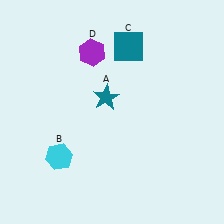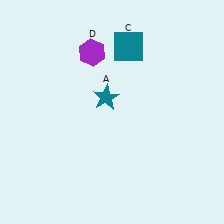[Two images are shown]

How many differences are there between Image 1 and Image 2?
There is 1 difference between the two images.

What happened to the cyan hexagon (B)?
The cyan hexagon (B) was removed in Image 2. It was in the bottom-left area of Image 1.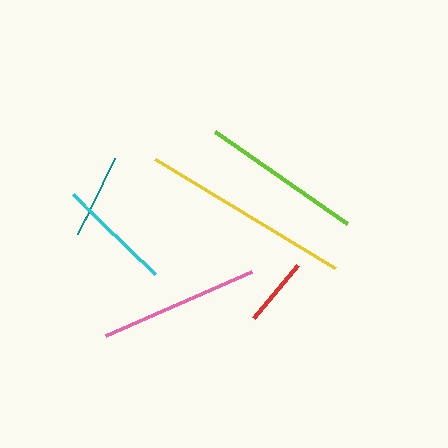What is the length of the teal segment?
The teal segment is approximately 85 pixels long.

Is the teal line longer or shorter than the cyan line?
The cyan line is longer than the teal line.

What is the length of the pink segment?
The pink segment is approximately 160 pixels long.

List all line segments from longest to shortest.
From longest to shortest: yellow, lime, pink, cyan, teal, red.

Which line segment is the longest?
The yellow line is the longest at approximately 210 pixels.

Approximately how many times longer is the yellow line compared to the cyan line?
The yellow line is approximately 1.8 times the length of the cyan line.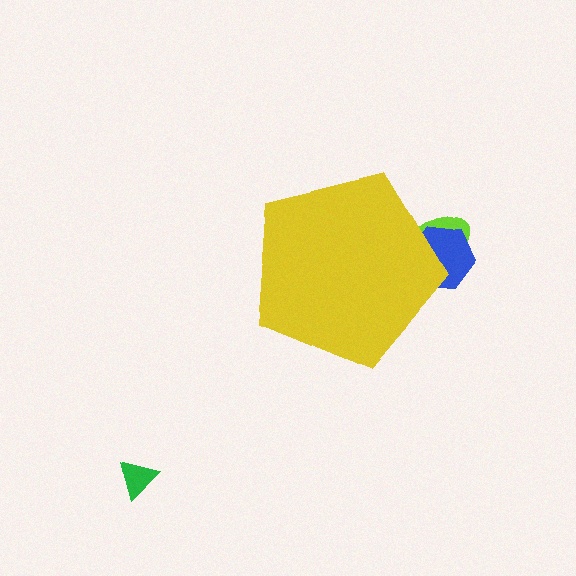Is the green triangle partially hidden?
No, the green triangle is fully visible.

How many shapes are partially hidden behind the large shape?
2 shapes are partially hidden.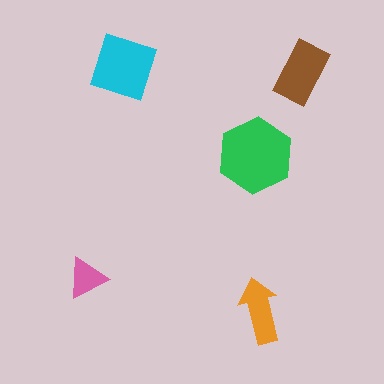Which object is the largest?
The green hexagon.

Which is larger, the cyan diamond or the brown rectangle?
The cyan diamond.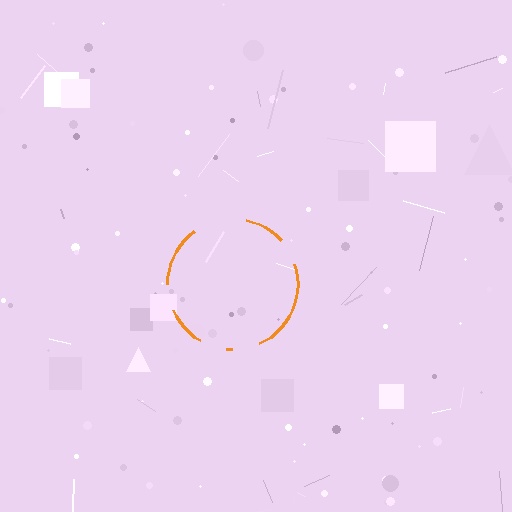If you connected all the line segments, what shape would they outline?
They would outline a circle.